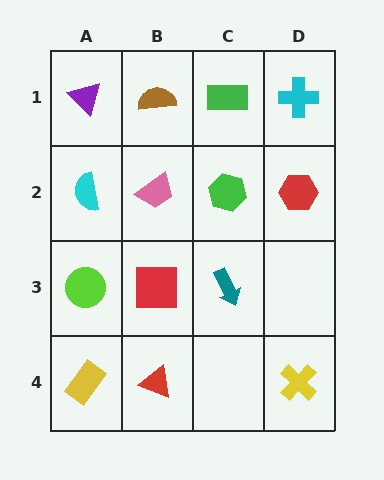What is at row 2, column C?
A green hexagon.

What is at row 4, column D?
A yellow cross.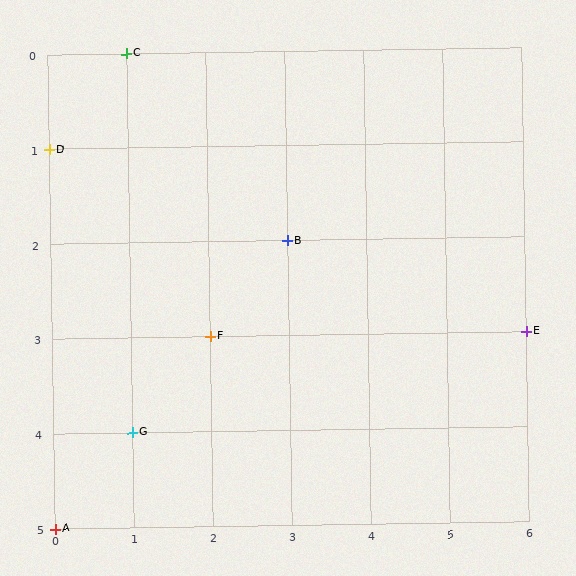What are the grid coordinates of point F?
Point F is at grid coordinates (2, 3).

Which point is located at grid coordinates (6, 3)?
Point E is at (6, 3).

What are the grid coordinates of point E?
Point E is at grid coordinates (6, 3).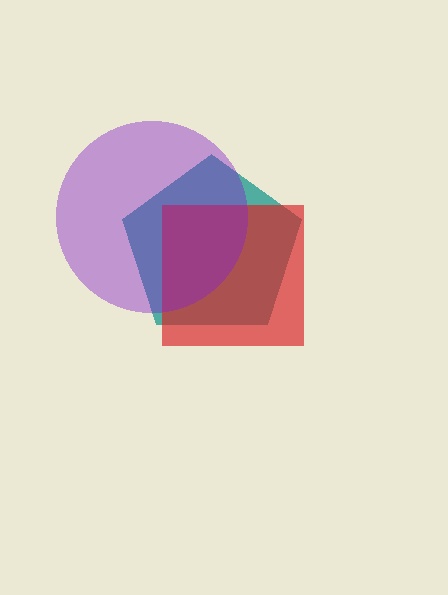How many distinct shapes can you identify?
There are 3 distinct shapes: a teal pentagon, a red square, a purple circle.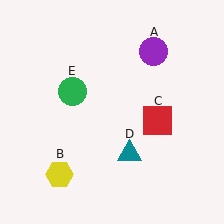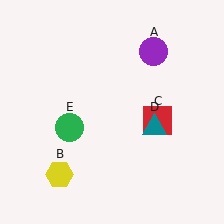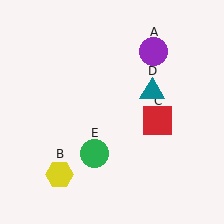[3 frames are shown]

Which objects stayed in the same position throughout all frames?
Purple circle (object A) and yellow hexagon (object B) and red square (object C) remained stationary.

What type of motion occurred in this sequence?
The teal triangle (object D), green circle (object E) rotated counterclockwise around the center of the scene.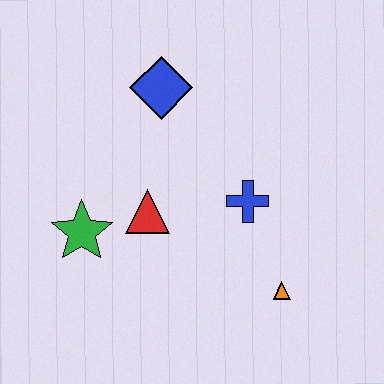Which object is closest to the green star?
The red triangle is closest to the green star.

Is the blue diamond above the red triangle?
Yes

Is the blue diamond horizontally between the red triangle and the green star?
No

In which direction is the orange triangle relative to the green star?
The orange triangle is to the right of the green star.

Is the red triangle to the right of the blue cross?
No